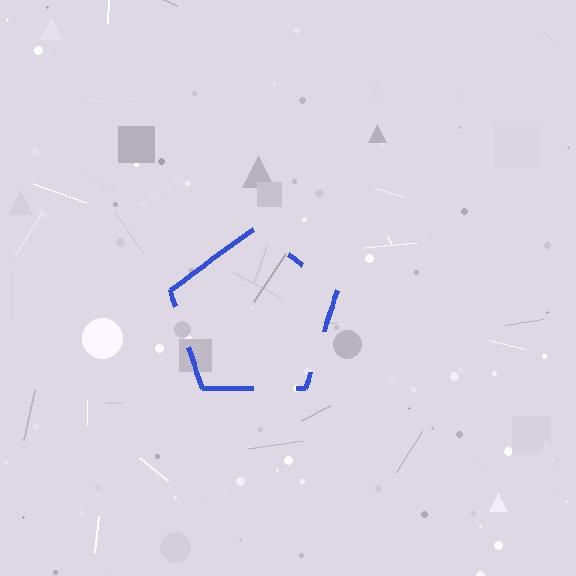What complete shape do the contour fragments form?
The contour fragments form a pentagon.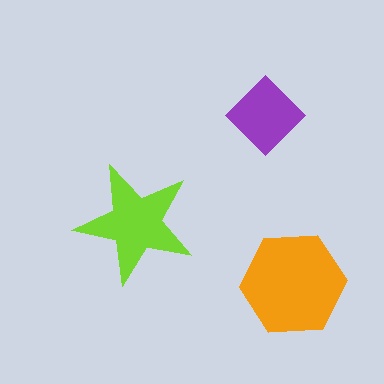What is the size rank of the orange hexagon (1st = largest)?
1st.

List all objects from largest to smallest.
The orange hexagon, the lime star, the purple diamond.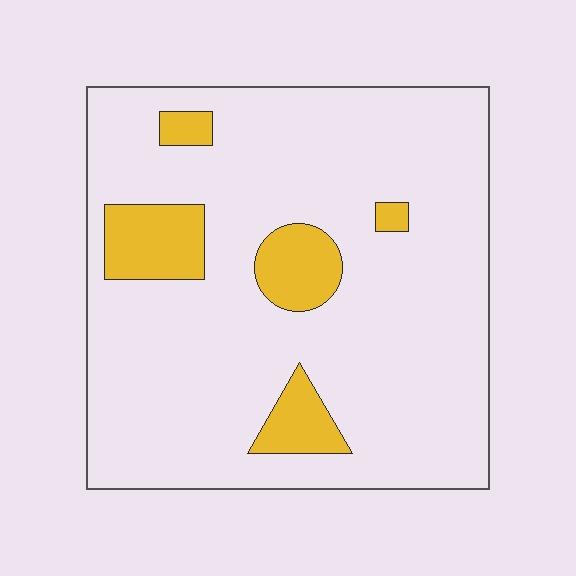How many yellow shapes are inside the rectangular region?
5.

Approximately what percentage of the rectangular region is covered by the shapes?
Approximately 15%.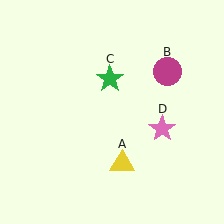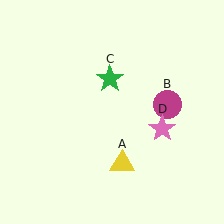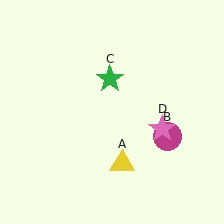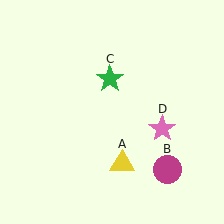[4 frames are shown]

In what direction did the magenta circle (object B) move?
The magenta circle (object B) moved down.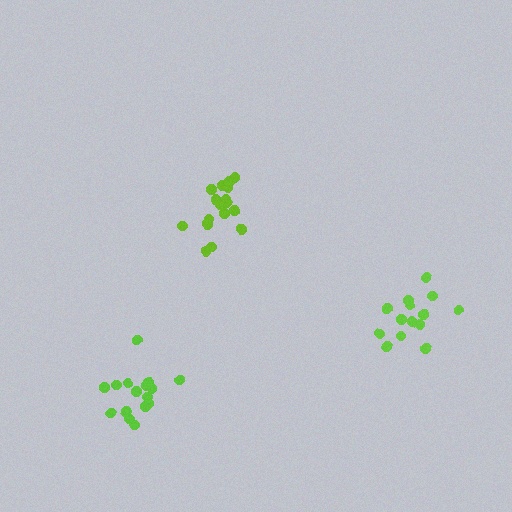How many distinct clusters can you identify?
There are 3 distinct clusters.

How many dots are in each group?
Group 1: 17 dots, Group 2: 16 dots, Group 3: 14 dots (47 total).